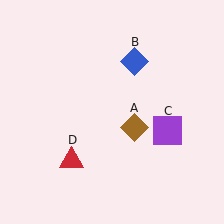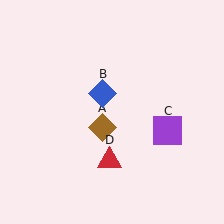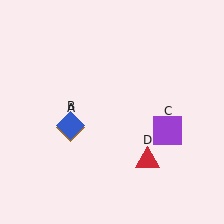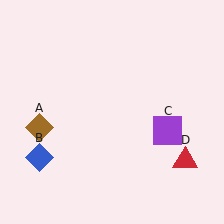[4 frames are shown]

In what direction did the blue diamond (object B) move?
The blue diamond (object B) moved down and to the left.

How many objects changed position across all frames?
3 objects changed position: brown diamond (object A), blue diamond (object B), red triangle (object D).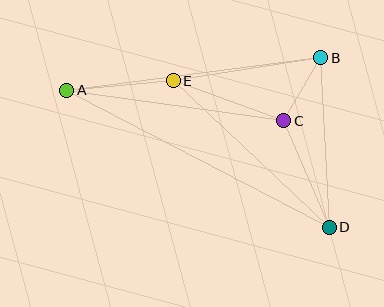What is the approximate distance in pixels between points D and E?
The distance between D and E is approximately 214 pixels.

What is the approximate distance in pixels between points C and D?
The distance between C and D is approximately 116 pixels.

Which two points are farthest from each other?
Points A and D are farthest from each other.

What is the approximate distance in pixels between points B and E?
The distance between B and E is approximately 149 pixels.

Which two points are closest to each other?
Points B and C are closest to each other.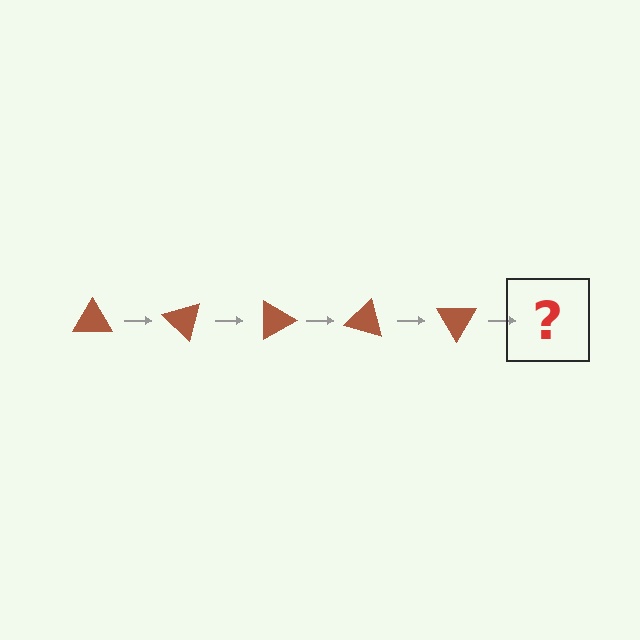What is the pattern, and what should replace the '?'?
The pattern is that the triangle rotates 45 degrees each step. The '?' should be a brown triangle rotated 225 degrees.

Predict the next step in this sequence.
The next step is a brown triangle rotated 225 degrees.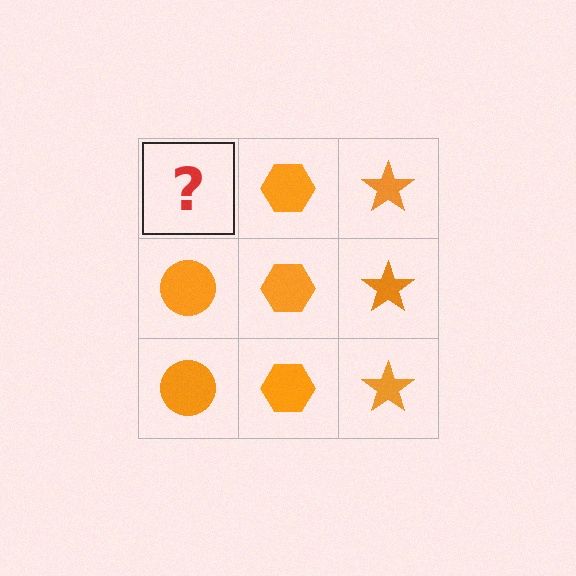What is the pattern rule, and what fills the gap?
The rule is that each column has a consistent shape. The gap should be filled with an orange circle.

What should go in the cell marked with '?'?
The missing cell should contain an orange circle.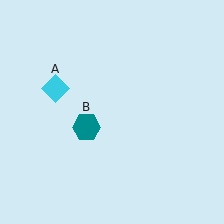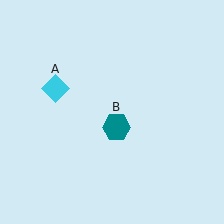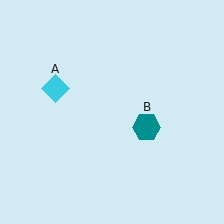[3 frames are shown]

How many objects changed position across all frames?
1 object changed position: teal hexagon (object B).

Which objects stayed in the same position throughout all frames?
Cyan diamond (object A) remained stationary.